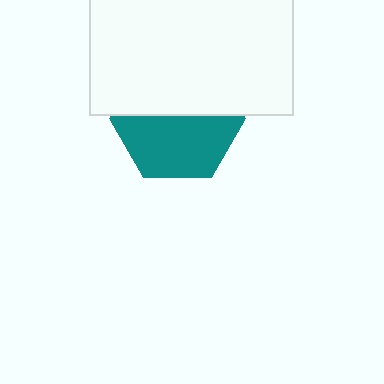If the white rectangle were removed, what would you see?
You would see the complete teal hexagon.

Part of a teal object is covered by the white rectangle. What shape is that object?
It is a hexagon.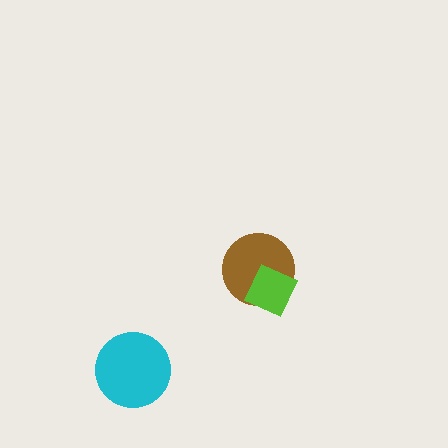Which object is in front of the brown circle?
The lime diamond is in front of the brown circle.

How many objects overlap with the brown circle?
1 object overlaps with the brown circle.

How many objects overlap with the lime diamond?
1 object overlaps with the lime diamond.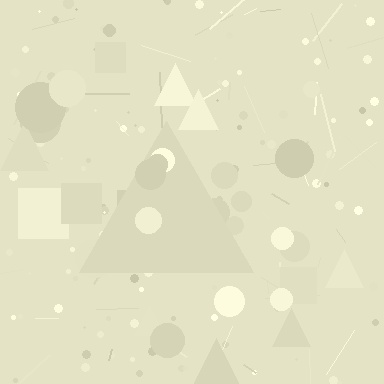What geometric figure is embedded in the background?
A triangle is embedded in the background.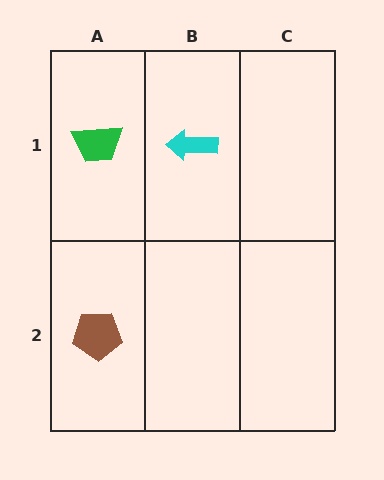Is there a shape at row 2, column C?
No, that cell is empty.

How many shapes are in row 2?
1 shape.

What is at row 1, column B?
A cyan arrow.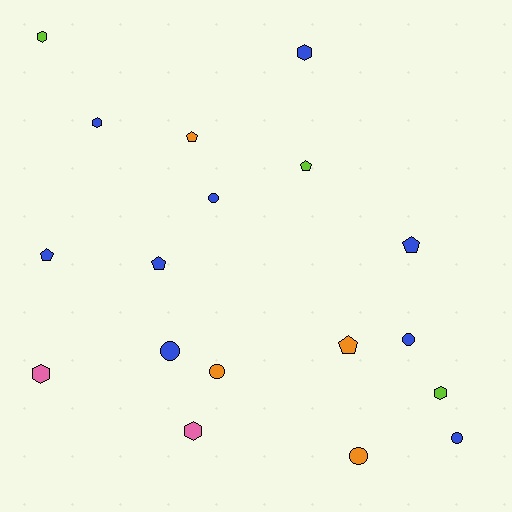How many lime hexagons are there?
There are 2 lime hexagons.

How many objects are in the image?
There are 18 objects.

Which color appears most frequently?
Blue, with 9 objects.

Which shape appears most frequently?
Circle, with 6 objects.